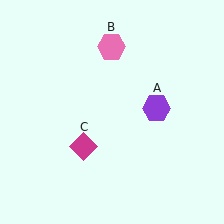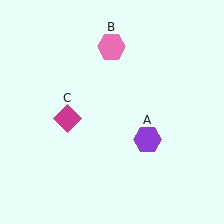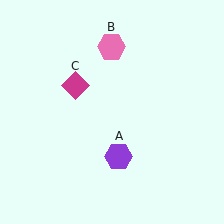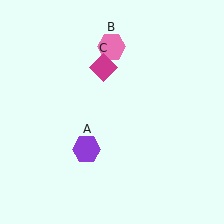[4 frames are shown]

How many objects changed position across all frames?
2 objects changed position: purple hexagon (object A), magenta diamond (object C).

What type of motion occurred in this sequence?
The purple hexagon (object A), magenta diamond (object C) rotated clockwise around the center of the scene.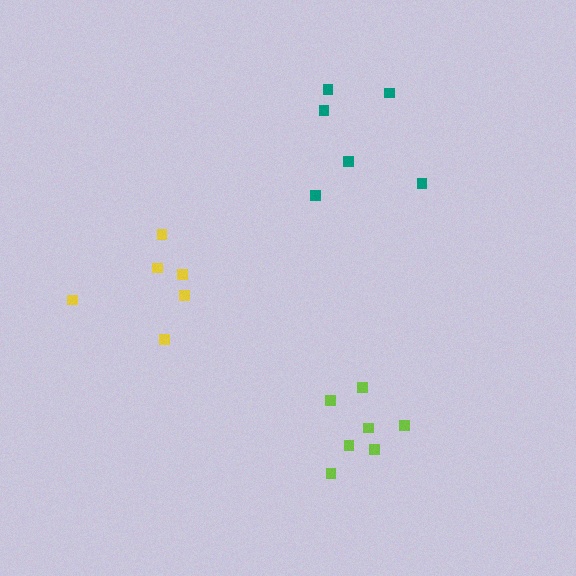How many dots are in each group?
Group 1: 7 dots, Group 2: 6 dots, Group 3: 6 dots (19 total).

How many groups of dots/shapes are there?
There are 3 groups.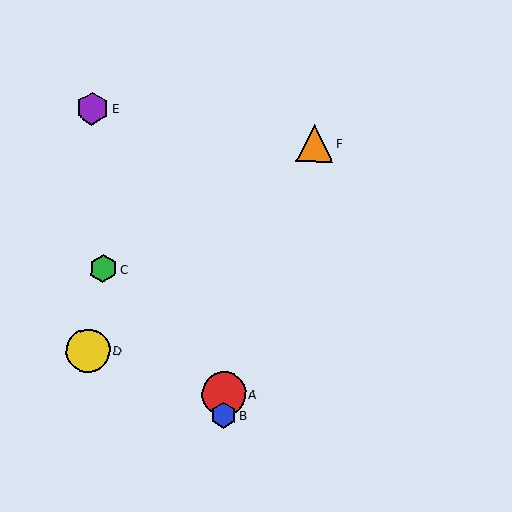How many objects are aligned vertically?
2 objects (A, B) are aligned vertically.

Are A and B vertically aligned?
Yes, both are at x≈224.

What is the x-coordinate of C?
Object C is at x≈103.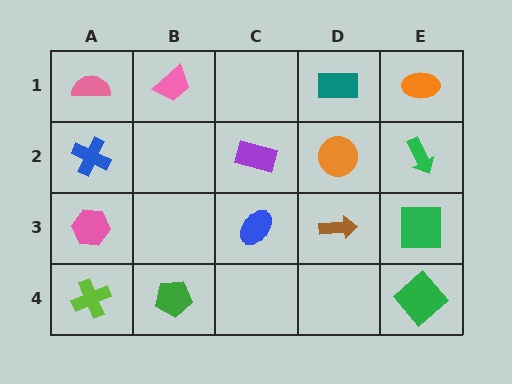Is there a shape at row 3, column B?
No, that cell is empty.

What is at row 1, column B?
A pink trapezoid.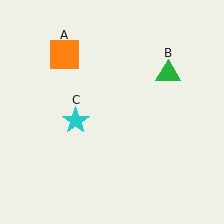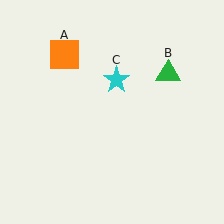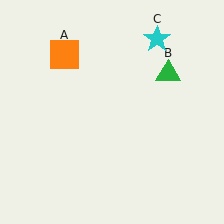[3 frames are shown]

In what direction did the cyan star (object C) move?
The cyan star (object C) moved up and to the right.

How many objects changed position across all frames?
1 object changed position: cyan star (object C).